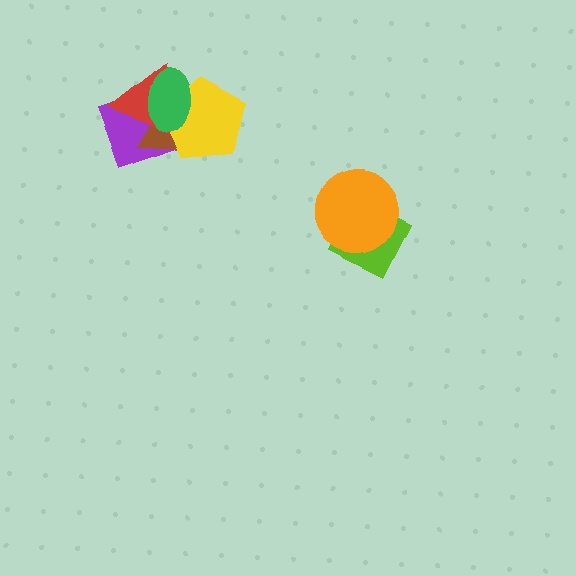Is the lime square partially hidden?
Yes, it is partially covered by another shape.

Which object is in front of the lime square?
The orange circle is in front of the lime square.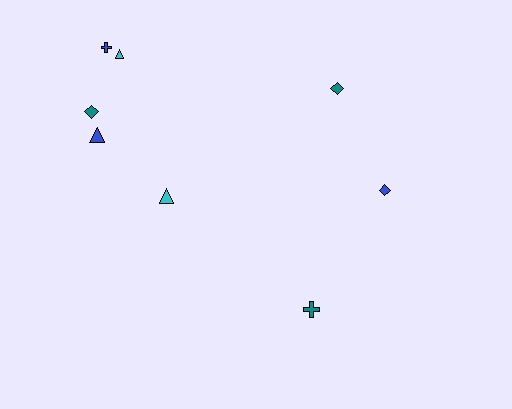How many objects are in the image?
There are 8 objects.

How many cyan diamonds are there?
There are no cyan diamonds.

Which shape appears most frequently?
Diamond, with 3 objects.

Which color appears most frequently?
Blue, with 3 objects.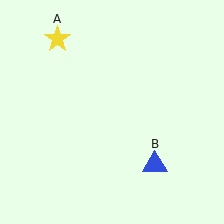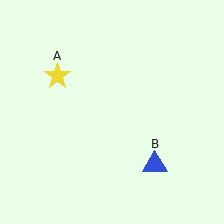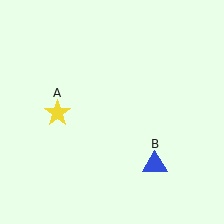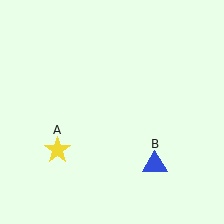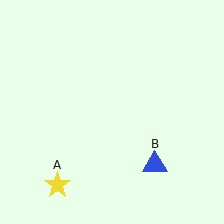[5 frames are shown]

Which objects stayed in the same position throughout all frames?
Blue triangle (object B) remained stationary.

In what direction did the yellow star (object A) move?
The yellow star (object A) moved down.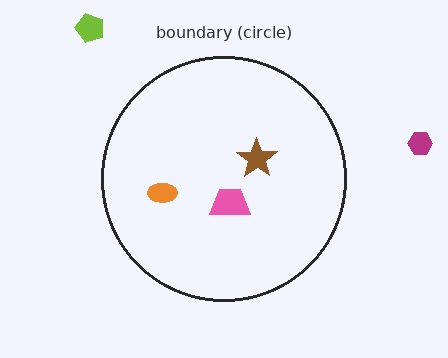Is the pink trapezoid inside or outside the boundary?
Inside.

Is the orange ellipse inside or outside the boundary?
Inside.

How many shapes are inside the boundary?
3 inside, 2 outside.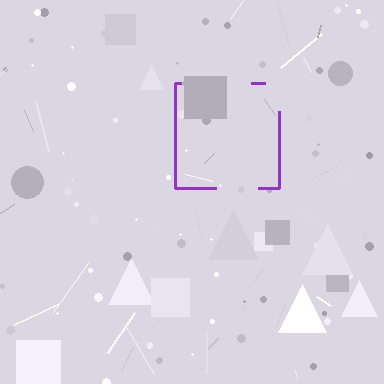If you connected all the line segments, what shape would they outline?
They would outline a square.